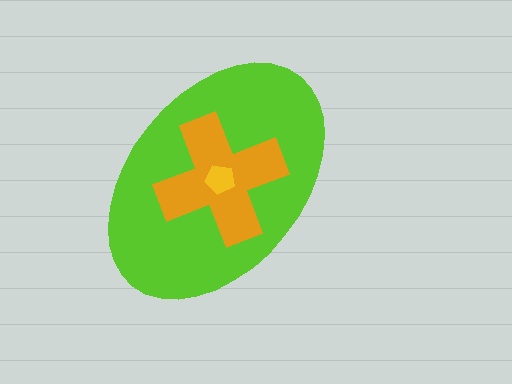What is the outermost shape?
The lime ellipse.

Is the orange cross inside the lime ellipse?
Yes.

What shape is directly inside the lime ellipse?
The orange cross.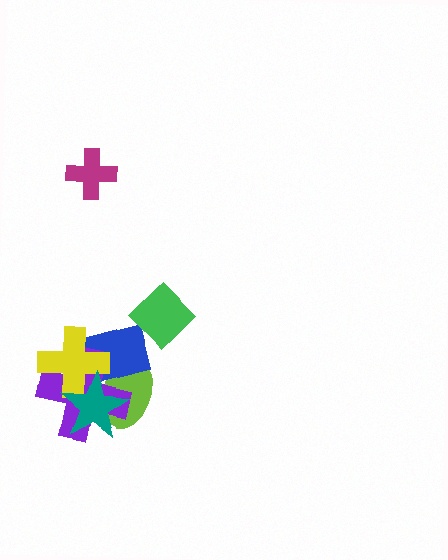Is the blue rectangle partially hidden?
Yes, it is partially covered by another shape.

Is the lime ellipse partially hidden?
Yes, it is partially covered by another shape.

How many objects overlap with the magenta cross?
0 objects overlap with the magenta cross.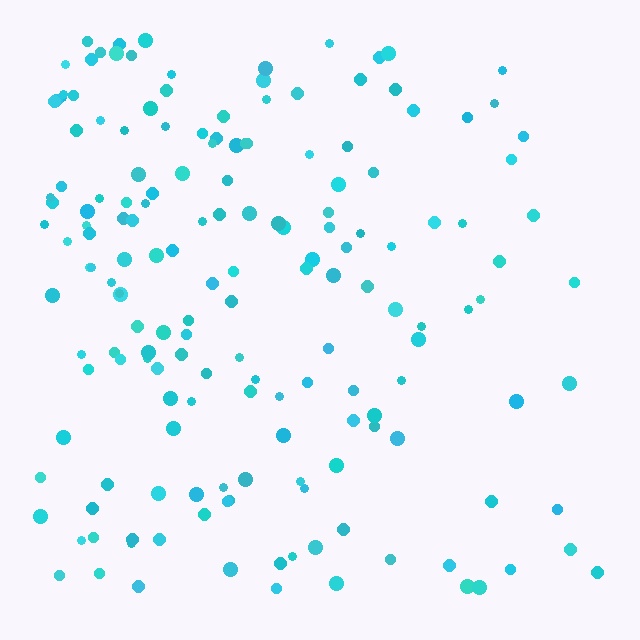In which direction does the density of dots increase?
From right to left, with the left side densest.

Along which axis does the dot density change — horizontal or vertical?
Horizontal.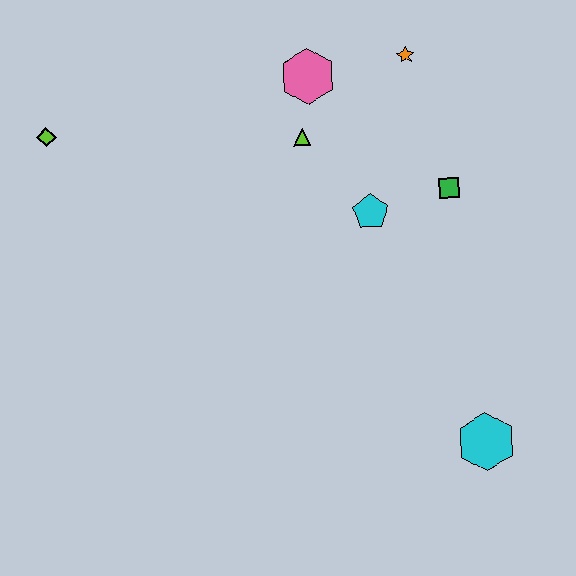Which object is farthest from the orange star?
The cyan hexagon is farthest from the orange star.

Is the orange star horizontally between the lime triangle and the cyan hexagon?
Yes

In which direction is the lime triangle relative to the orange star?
The lime triangle is to the left of the orange star.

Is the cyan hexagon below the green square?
Yes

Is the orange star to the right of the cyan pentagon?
Yes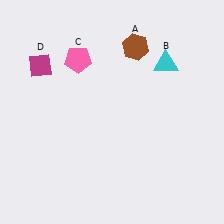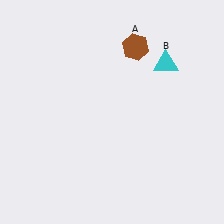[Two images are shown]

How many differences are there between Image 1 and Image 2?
There are 2 differences between the two images.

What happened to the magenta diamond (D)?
The magenta diamond (D) was removed in Image 2. It was in the top-left area of Image 1.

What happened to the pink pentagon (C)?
The pink pentagon (C) was removed in Image 2. It was in the top-left area of Image 1.